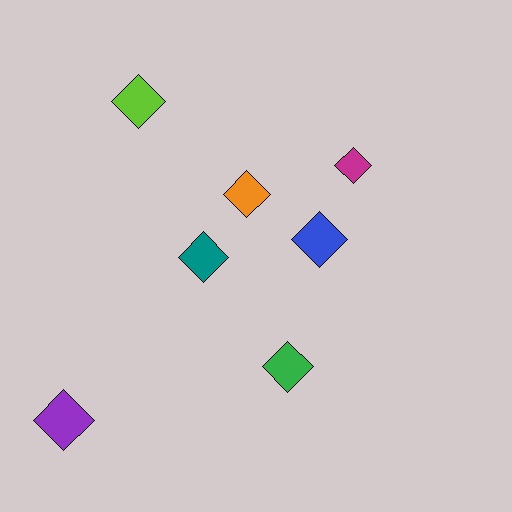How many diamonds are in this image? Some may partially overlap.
There are 7 diamonds.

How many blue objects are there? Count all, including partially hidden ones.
There is 1 blue object.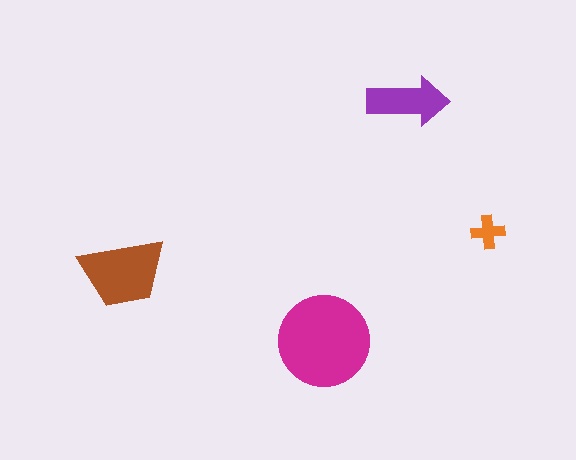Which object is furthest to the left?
The brown trapezoid is leftmost.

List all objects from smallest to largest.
The orange cross, the purple arrow, the brown trapezoid, the magenta circle.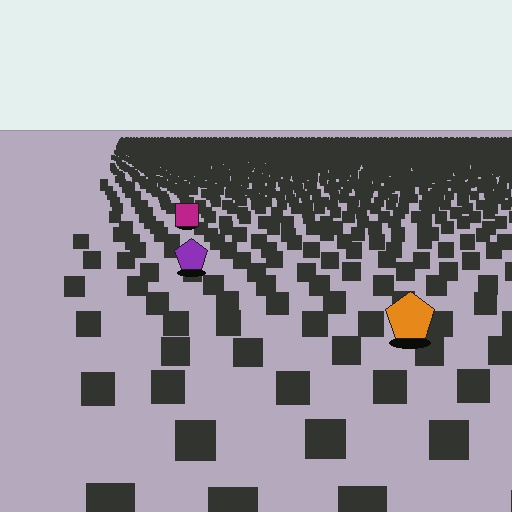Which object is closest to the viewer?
The orange pentagon is closest. The texture marks near it are larger and more spread out.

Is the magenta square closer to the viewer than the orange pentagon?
No. The orange pentagon is closer — you can tell from the texture gradient: the ground texture is coarser near it.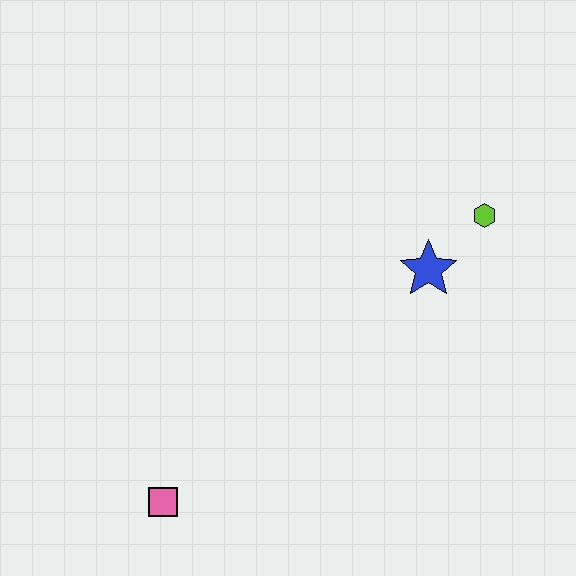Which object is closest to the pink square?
The blue star is closest to the pink square.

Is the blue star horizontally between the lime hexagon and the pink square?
Yes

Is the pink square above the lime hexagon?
No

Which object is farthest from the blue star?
The pink square is farthest from the blue star.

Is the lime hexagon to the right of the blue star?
Yes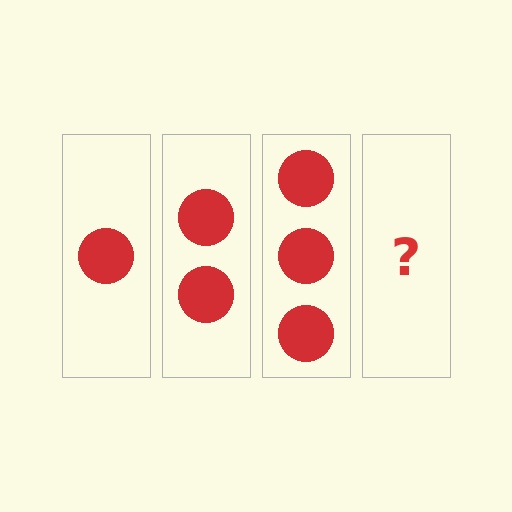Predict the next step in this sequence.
The next step is 4 circles.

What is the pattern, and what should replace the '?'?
The pattern is that each step adds one more circle. The '?' should be 4 circles.